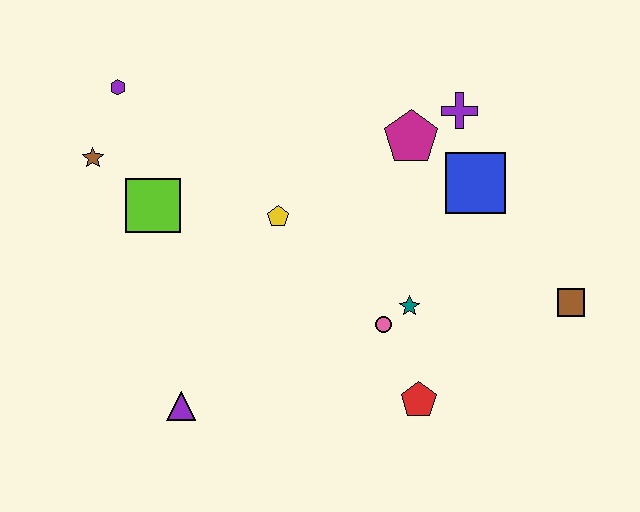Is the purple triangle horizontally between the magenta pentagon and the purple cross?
No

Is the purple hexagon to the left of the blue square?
Yes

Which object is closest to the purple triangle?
The lime square is closest to the purple triangle.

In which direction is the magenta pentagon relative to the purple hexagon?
The magenta pentagon is to the right of the purple hexagon.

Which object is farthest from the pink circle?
The purple hexagon is farthest from the pink circle.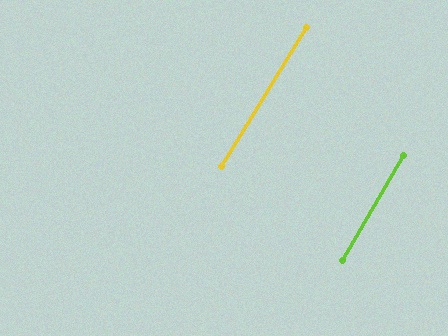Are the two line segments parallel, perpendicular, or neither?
Parallel — their directions differ by only 1.2°.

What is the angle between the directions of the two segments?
Approximately 1 degree.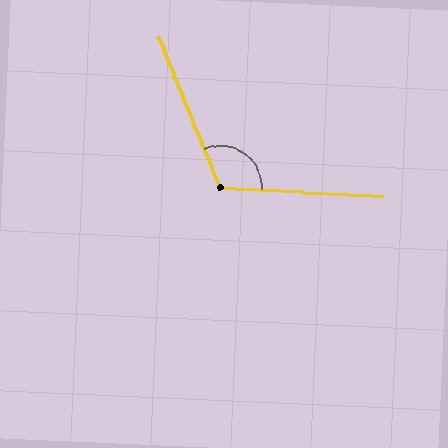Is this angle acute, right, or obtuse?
It is obtuse.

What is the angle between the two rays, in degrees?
Approximately 116 degrees.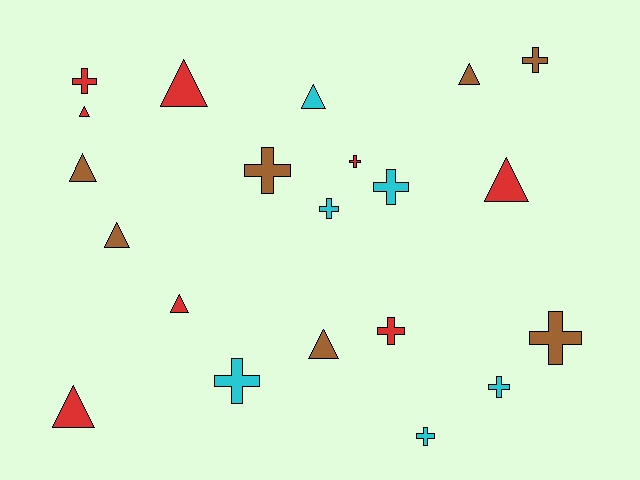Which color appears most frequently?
Red, with 8 objects.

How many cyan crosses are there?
There are 5 cyan crosses.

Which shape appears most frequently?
Cross, with 11 objects.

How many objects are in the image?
There are 21 objects.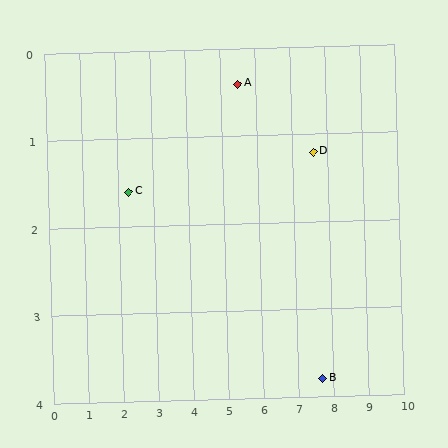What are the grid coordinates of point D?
Point D is at approximately (7.6, 1.2).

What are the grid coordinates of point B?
Point B is at approximately (7.7, 3.8).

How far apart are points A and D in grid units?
Points A and D are about 2.2 grid units apart.